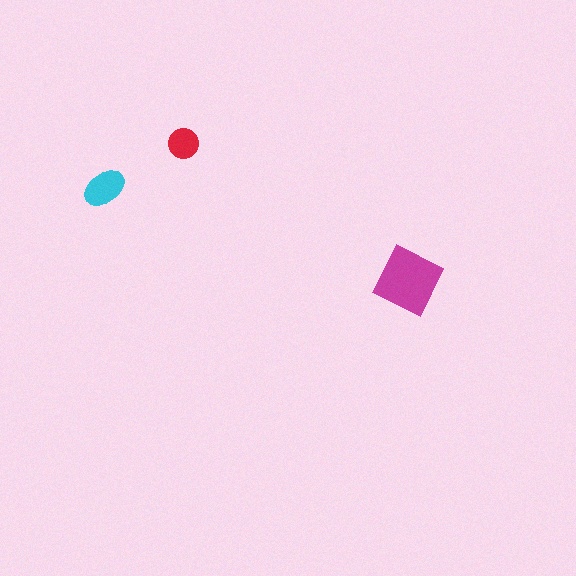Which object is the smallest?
The red circle.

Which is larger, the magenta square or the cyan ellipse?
The magenta square.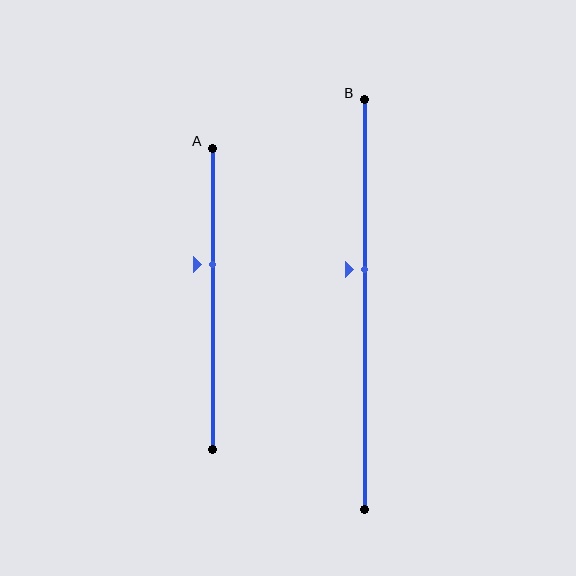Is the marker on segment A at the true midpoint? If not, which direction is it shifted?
No, the marker on segment A is shifted upward by about 11% of the segment length.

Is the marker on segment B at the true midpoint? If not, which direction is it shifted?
No, the marker on segment B is shifted upward by about 9% of the segment length.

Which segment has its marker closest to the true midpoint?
Segment B has its marker closest to the true midpoint.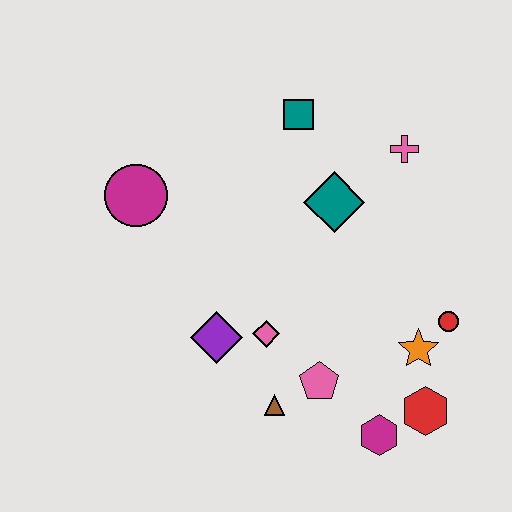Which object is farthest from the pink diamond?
The pink cross is farthest from the pink diamond.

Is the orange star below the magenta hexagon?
No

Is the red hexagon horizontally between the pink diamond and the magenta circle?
No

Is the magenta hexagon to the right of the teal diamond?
Yes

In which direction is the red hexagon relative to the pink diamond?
The red hexagon is to the right of the pink diamond.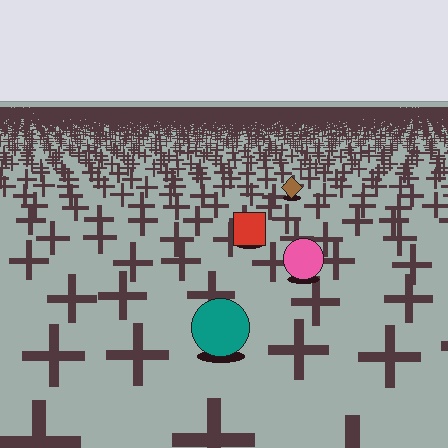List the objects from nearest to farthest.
From nearest to farthest: the teal circle, the pink circle, the red square, the brown diamond.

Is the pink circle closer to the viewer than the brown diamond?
Yes. The pink circle is closer — you can tell from the texture gradient: the ground texture is coarser near it.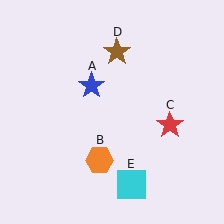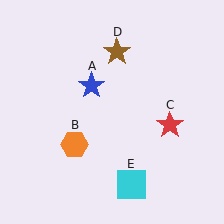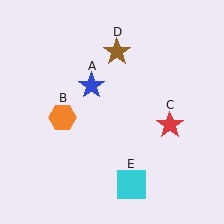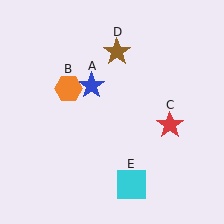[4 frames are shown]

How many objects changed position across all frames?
1 object changed position: orange hexagon (object B).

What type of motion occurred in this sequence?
The orange hexagon (object B) rotated clockwise around the center of the scene.